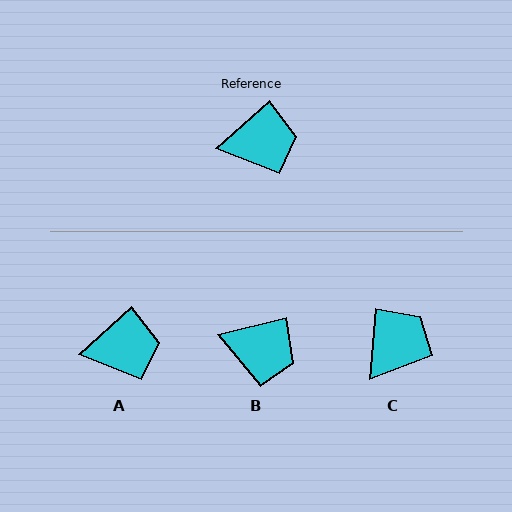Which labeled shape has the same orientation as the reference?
A.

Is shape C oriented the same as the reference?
No, it is off by about 42 degrees.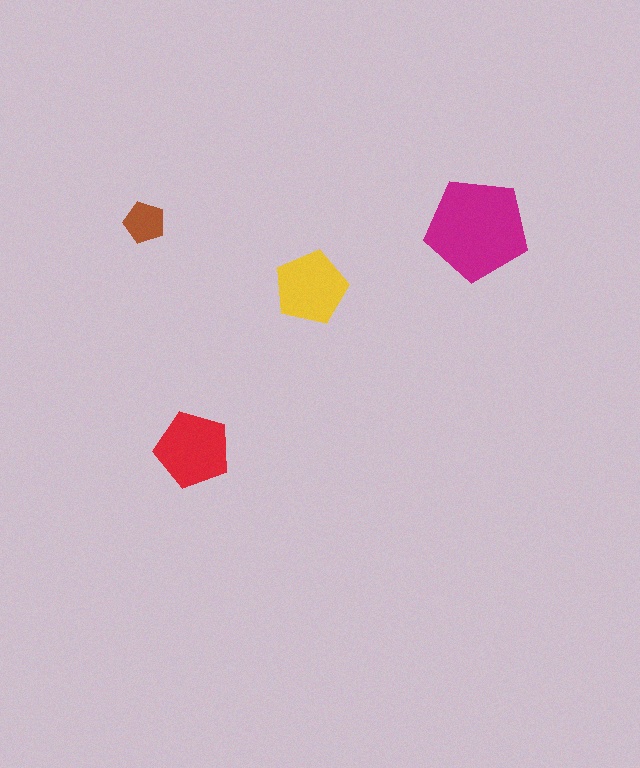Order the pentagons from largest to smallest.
the magenta one, the red one, the yellow one, the brown one.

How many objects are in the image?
There are 4 objects in the image.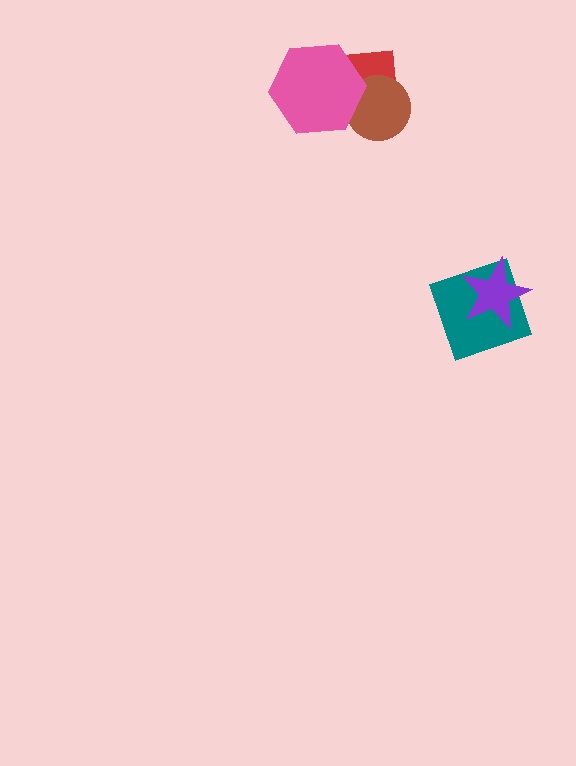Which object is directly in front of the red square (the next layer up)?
The brown circle is directly in front of the red square.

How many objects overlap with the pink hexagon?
2 objects overlap with the pink hexagon.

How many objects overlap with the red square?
2 objects overlap with the red square.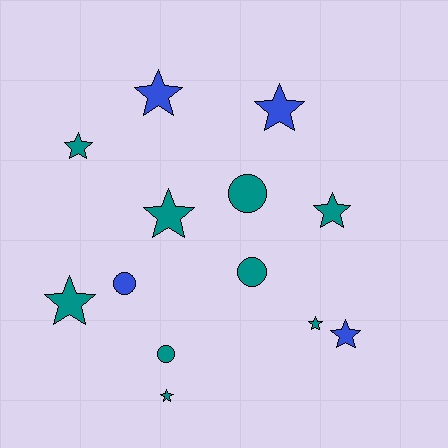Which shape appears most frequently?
Star, with 9 objects.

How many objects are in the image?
There are 13 objects.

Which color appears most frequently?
Teal, with 9 objects.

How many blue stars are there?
There are 3 blue stars.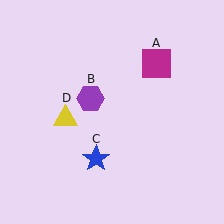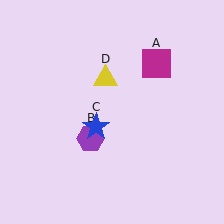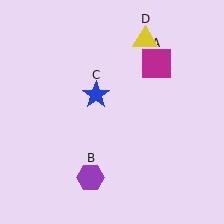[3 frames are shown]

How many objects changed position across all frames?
3 objects changed position: purple hexagon (object B), blue star (object C), yellow triangle (object D).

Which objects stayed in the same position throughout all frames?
Magenta square (object A) remained stationary.